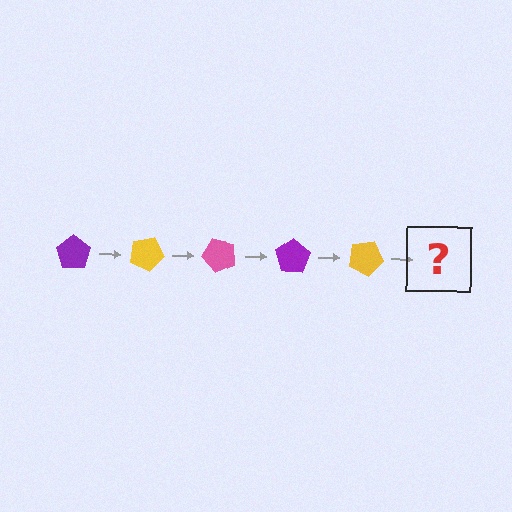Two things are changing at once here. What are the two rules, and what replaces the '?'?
The two rules are that it rotates 25 degrees each step and the color cycles through purple, yellow, and pink. The '?' should be a pink pentagon, rotated 125 degrees from the start.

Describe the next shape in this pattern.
It should be a pink pentagon, rotated 125 degrees from the start.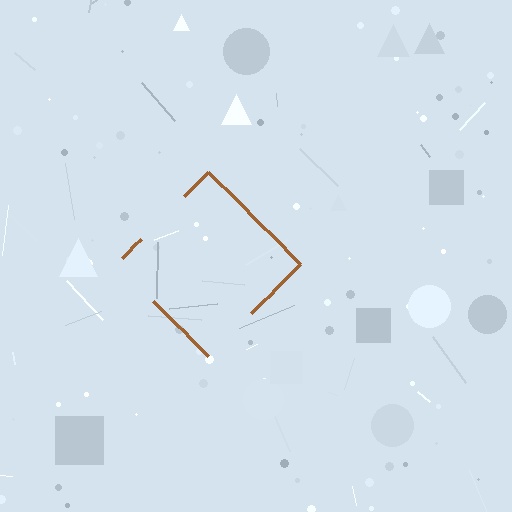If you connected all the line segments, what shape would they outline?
They would outline a diamond.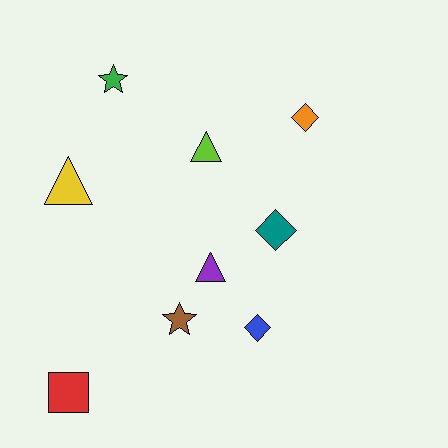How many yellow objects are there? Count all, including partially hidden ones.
There is 1 yellow object.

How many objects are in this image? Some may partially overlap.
There are 9 objects.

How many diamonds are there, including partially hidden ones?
There are 3 diamonds.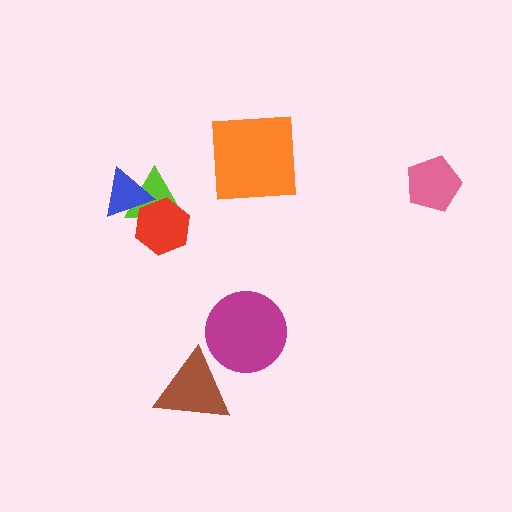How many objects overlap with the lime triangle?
2 objects overlap with the lime triangle.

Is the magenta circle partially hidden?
No, no other shape covers it.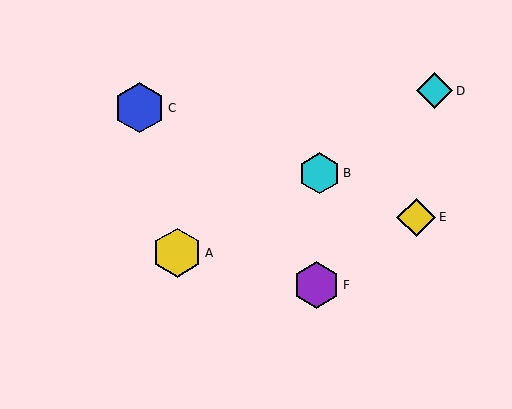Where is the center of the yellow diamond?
The center of the yellow diamond is at (416, 217).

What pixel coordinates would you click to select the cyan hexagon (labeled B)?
Click at (320, 173) to select the cyan hexagon B.